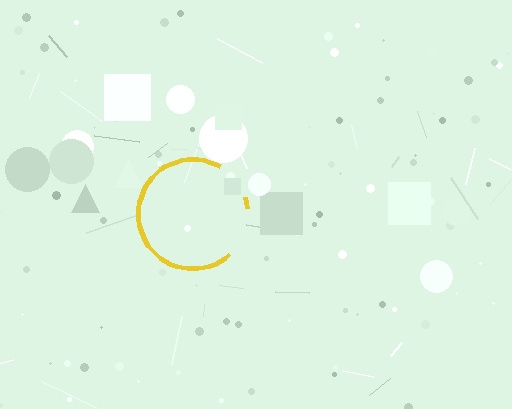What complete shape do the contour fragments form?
The contour fragments form a circle.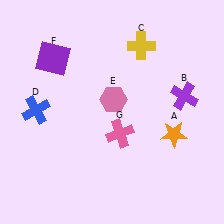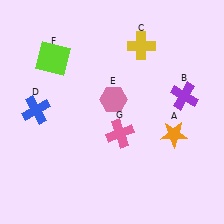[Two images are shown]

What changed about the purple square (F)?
In Image 1, F is purple. In Image 2, it changed to lime.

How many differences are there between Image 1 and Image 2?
There is 1 difference between the two images.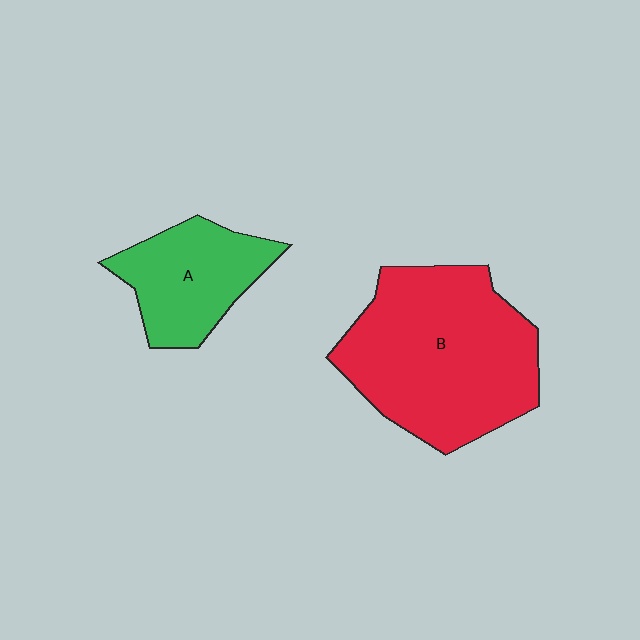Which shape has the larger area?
Shape B (red).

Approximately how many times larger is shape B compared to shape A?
Approximately 2.0 times.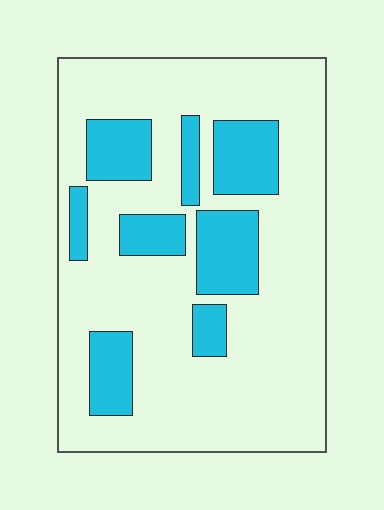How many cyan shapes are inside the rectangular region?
8.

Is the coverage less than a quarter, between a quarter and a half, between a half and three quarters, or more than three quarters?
Less than a quarter.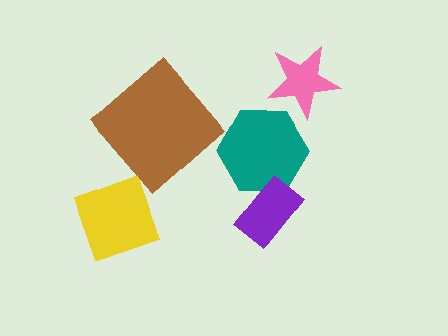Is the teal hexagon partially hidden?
Yes, it is partially covered by another shape.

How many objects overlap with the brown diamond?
0 objects overlap with the brown diamond.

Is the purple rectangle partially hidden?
No, no other shape covers it.